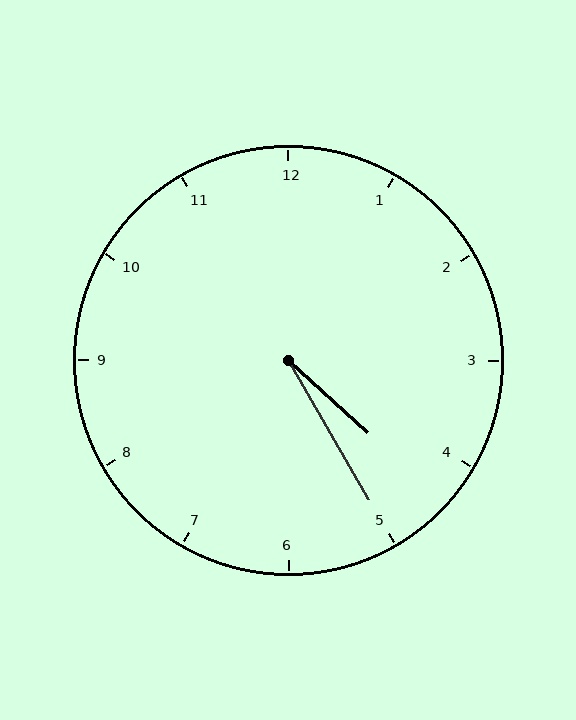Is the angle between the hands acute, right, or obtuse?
It is acute.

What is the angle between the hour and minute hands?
Approximately 18 degrees.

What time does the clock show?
4:25.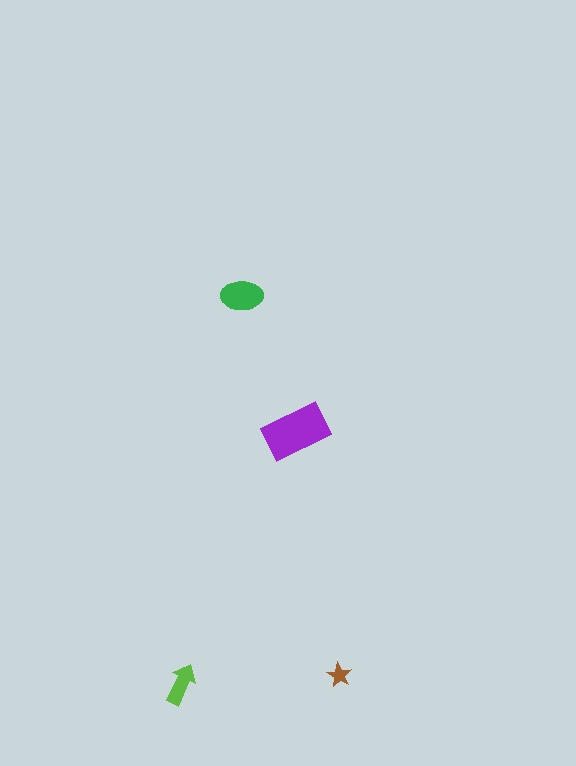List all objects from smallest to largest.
The brown star, the lime arrow, the green ellipse, the purple rectangle.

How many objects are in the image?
There are 4 objects in the image.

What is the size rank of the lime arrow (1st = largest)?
3rd.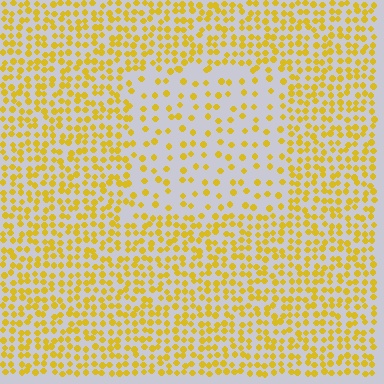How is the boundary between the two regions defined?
The boundary is defined by a change in element density (approximately 2.3x ratio). All elements are the same color, size, and shape.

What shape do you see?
I see a rectangle.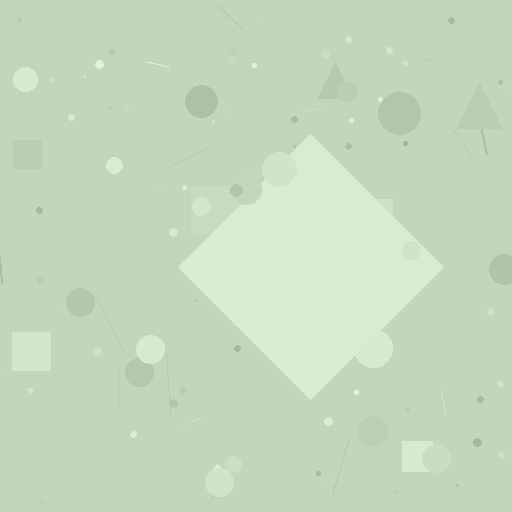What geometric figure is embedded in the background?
A diamond is embedded in the background.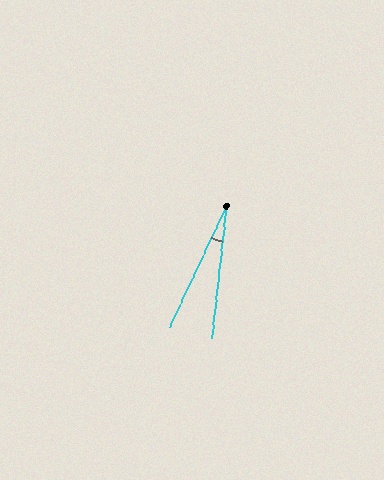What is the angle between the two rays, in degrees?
Approximately 19 degrees.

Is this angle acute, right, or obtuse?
It is acute.